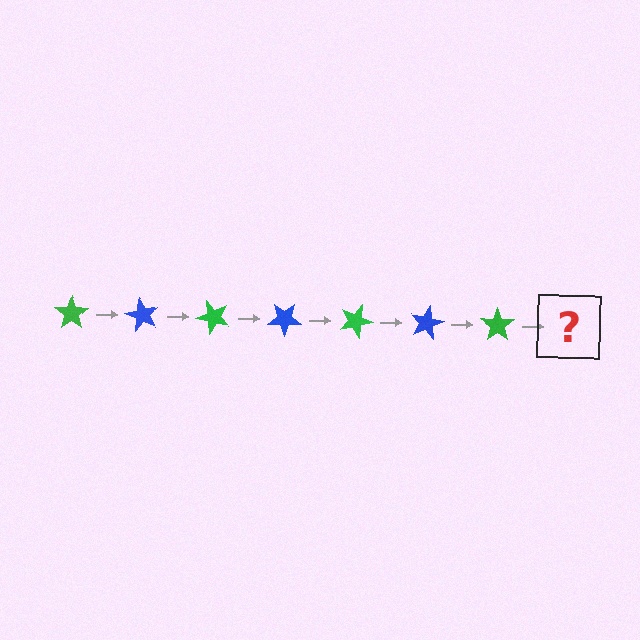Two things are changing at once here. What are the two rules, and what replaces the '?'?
The two rules are that it rotates 60 degrees each step and the color cycles through green and blue. The '?' should be a blue star, rotated 420 degrees from the start.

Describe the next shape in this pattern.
It should be a blue star, rotated 420 degrees from the start.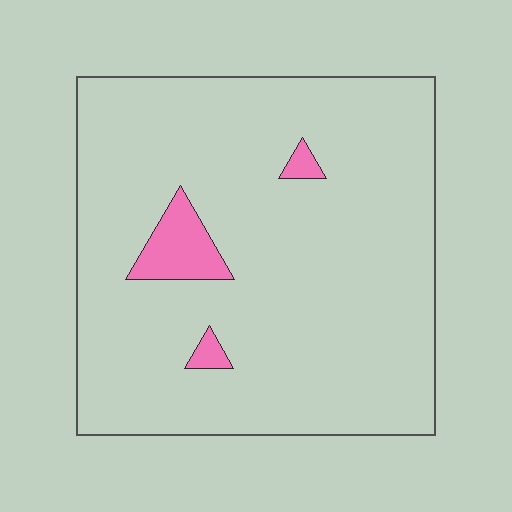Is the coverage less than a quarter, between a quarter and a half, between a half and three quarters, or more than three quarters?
Less than a quarter.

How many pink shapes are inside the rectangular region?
3.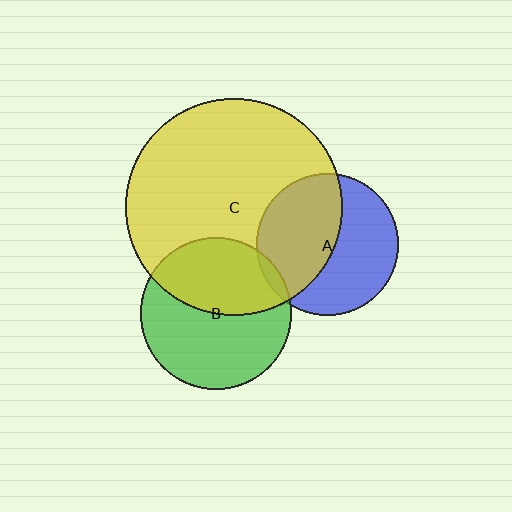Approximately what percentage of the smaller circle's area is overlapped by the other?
Approximately 45%.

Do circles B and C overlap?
Yes.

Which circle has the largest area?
Circle C (yellow).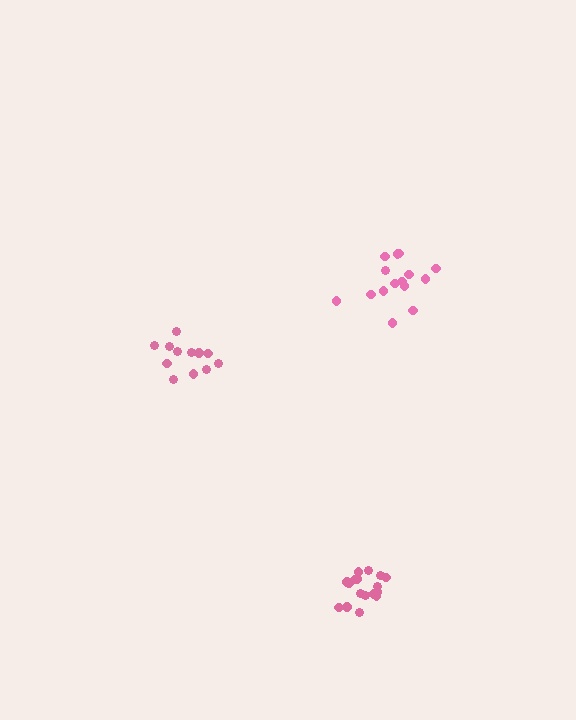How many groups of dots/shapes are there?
There are 3 groups.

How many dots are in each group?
Group 1: 15 dots, Group 2: 12 dots, Group 3: 17 dots (44 total).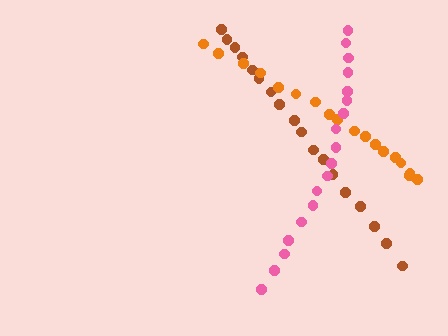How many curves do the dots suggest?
There are 3 distinct paths.